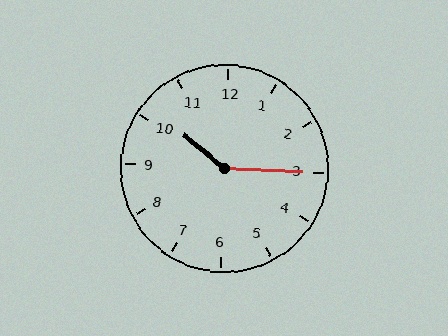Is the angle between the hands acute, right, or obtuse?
It is obtuse.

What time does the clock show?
10:15.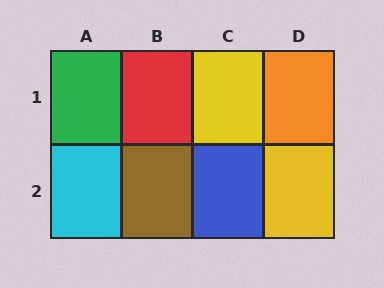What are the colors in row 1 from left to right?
Green, red, yellow, orange.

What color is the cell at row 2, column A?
Cyan.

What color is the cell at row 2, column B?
Brown.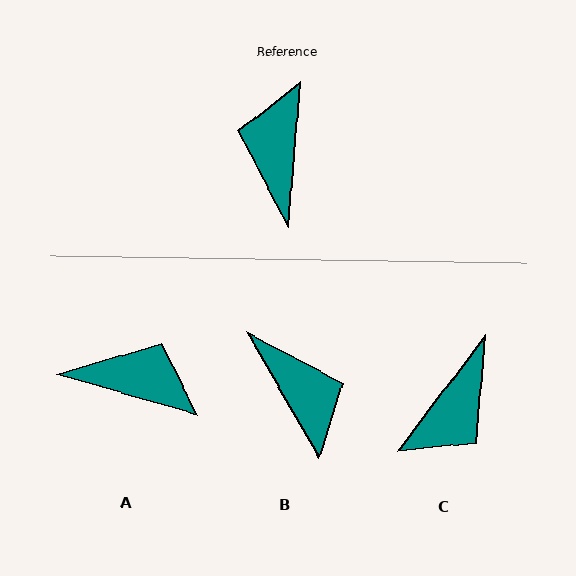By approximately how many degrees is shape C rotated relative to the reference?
Approximately 147 degrees counter-clockwise.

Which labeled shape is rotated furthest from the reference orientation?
C, about 147 degrees away.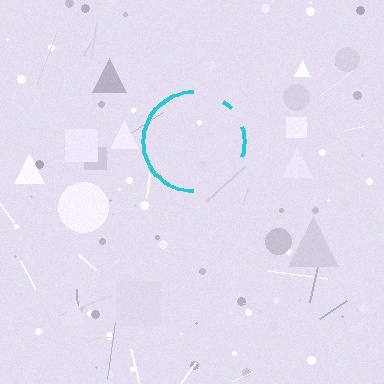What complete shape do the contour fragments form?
The contour fragments form a circle.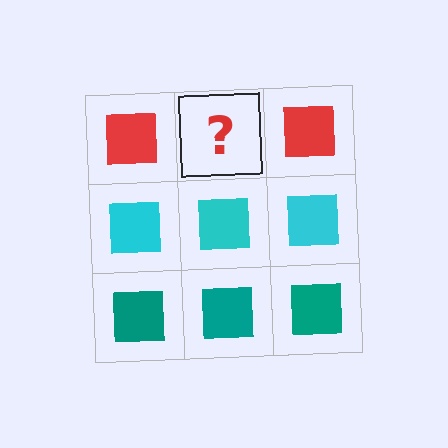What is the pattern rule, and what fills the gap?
The rule is that each row has a consistent color. The gap should be filled with a red square.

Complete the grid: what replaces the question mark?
The question mark should be replaced with a red square.